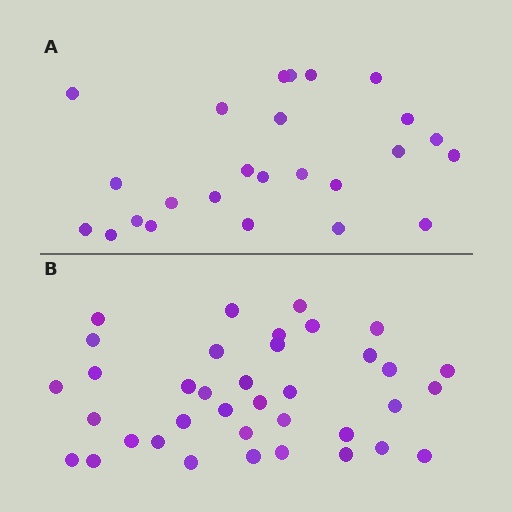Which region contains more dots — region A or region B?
Region B (the bottom region) has more dots.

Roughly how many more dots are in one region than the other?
Region B has roughly 12 or so more dots than region A.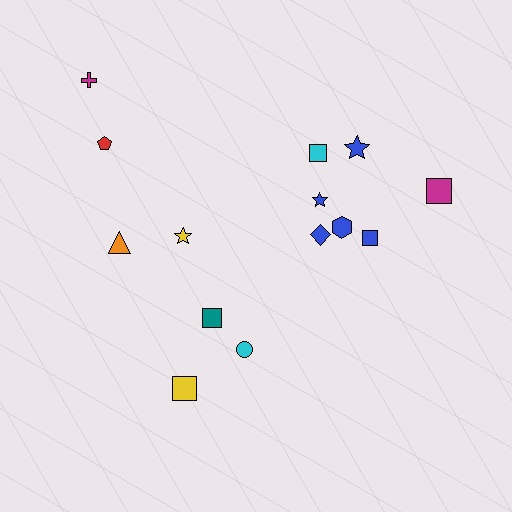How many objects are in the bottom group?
There are 3 objects.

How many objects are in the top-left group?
There are 4 objects.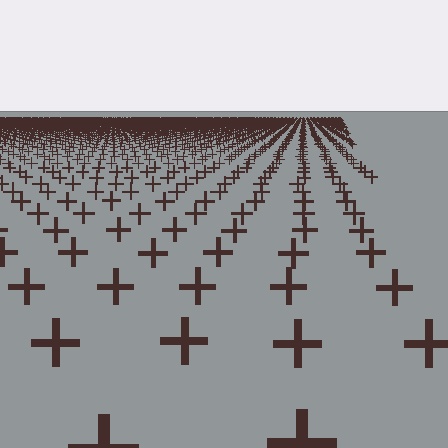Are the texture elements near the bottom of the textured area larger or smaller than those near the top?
Larger. Near the bottom, elements are closer to the viewer and appear at a bigger on-screen size.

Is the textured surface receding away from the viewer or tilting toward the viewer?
The surface is receding away from the viewer. Texture elements get smaller and denser toward the top.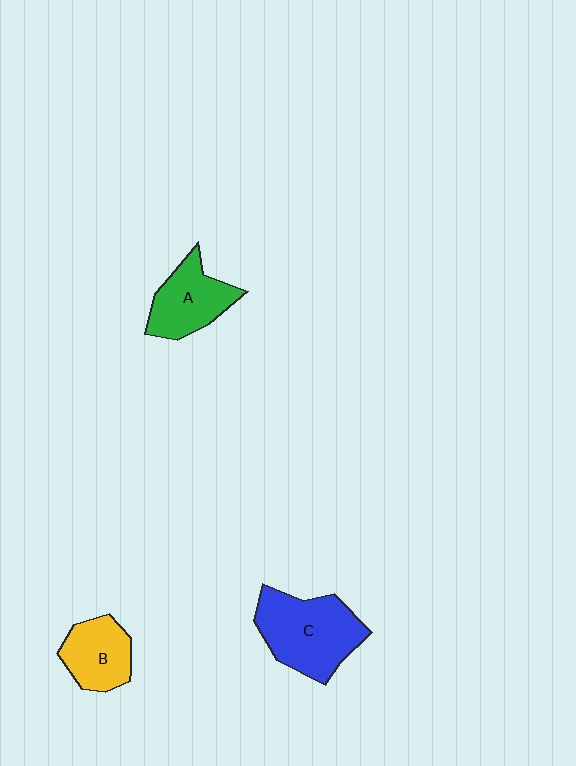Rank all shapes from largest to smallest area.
From largest to smallest: C (blue), A (green), B (yellow).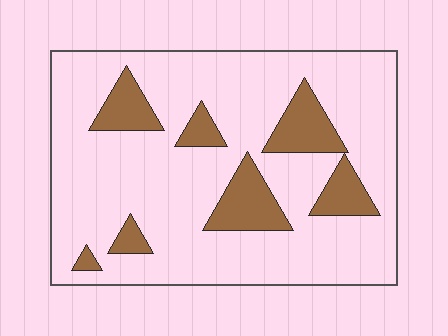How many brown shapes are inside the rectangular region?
7.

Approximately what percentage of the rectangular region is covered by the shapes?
Approximately 20%.